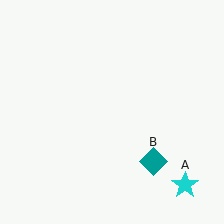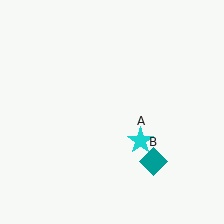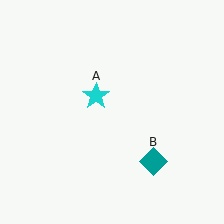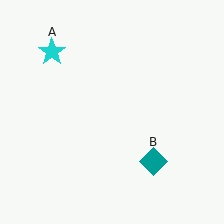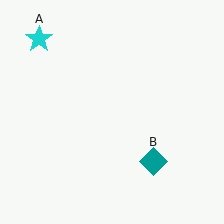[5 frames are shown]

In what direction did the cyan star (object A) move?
The cyan star (object A) moved up and to the left.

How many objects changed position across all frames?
1 object changed position: cyan star (object A).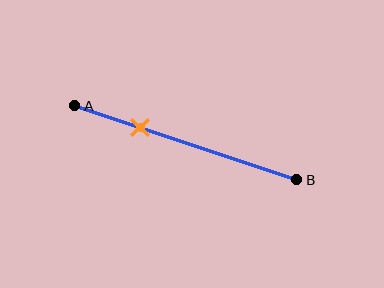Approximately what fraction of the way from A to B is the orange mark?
The orange mark is approximately 30% of the way from A to B.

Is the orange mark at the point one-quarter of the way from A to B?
No, the mark is at about 30% from A, not at the 25% one-quarter point.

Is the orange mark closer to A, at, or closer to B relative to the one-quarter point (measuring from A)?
The orange mark is closer to point B than the one-quarter point of segment AB.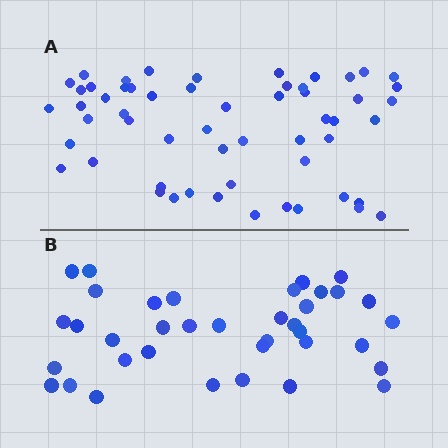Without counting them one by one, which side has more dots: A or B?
Region A (the top region) has more dots.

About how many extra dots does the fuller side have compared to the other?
Region A has approximately 20 more dots than region B.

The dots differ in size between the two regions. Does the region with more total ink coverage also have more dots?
No. Region B has more total ink coverage because its dots are larger, but region A actually contains more individual dots. Total area can be misleading — the number of items is what matters here.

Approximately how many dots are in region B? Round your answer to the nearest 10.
About 40 dots. (The exact count is 37, which rounds to 40.)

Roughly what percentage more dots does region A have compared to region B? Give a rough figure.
About 50% more.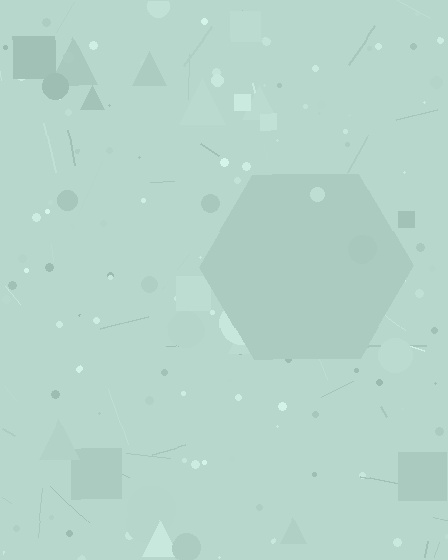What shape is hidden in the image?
A hexagon is hidden in the image.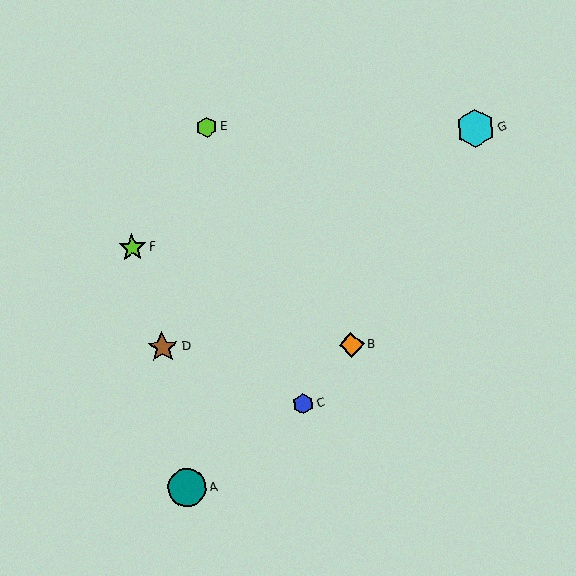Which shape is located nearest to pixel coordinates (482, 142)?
The cyan hexagon (labeled G) at (475, 128) is nearest to that location.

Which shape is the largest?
The cyan hexagon (labeled G) is the largest.